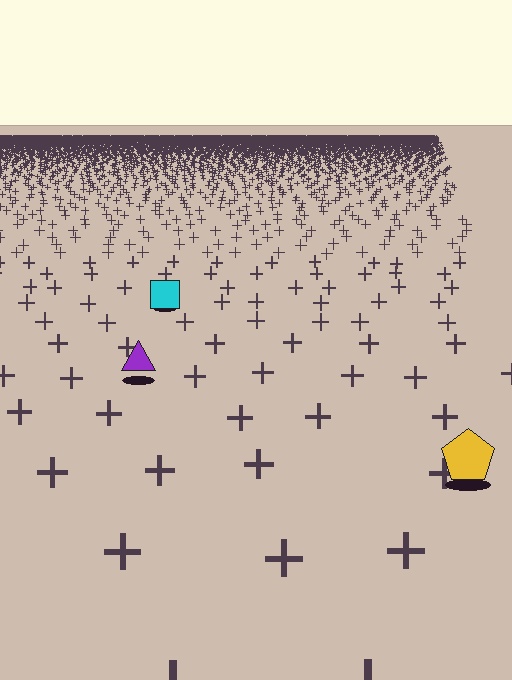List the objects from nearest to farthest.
From nearest to farthest: the yellow pentagon, the purple triangle, the cyan square.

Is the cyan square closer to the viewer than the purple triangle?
No. The purple triangle is closer — you can tell from the texture gradient: the ground texture is coarser near it.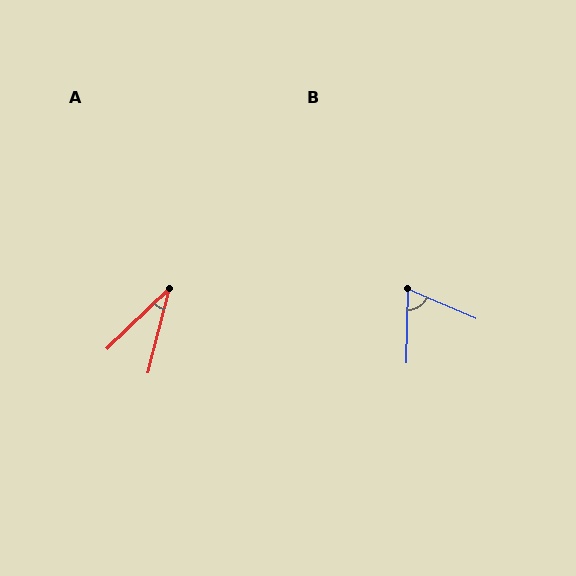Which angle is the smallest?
A, at approximately 32 degrees.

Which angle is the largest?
B, at approximately 68 degrees.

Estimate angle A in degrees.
Approximately 32 degrees.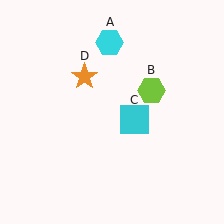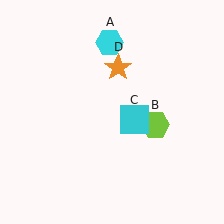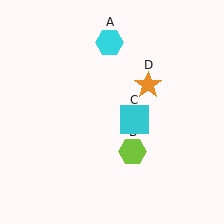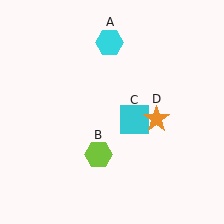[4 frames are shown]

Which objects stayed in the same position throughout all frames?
Cyan hexagon (object A) and cyan square (object C) remained stationary.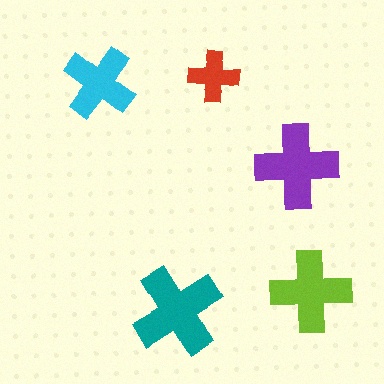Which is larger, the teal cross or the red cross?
The teal one.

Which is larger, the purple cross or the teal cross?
The teal one.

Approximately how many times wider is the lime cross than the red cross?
About 1.5 times wider.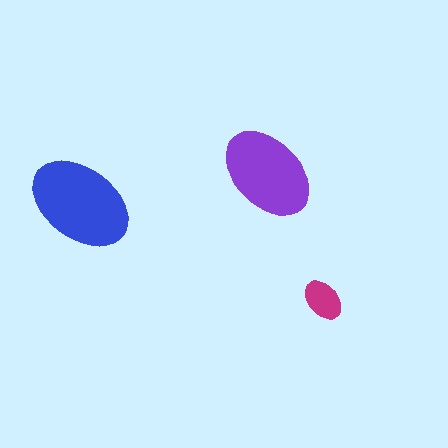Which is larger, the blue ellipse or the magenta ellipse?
The blue one.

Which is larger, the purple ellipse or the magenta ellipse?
The purple one.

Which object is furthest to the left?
The blue ellipse is leftmost.